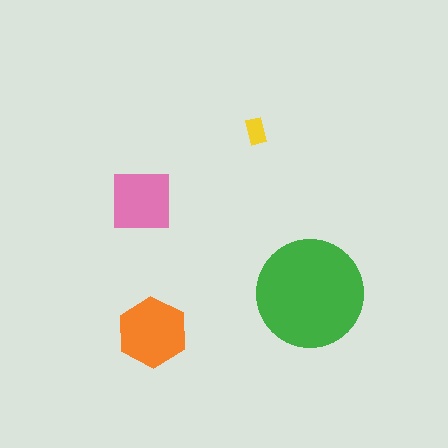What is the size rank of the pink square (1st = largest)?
3rd.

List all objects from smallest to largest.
The yellow rectangle, the pink square, the orange hexagon, the green circle.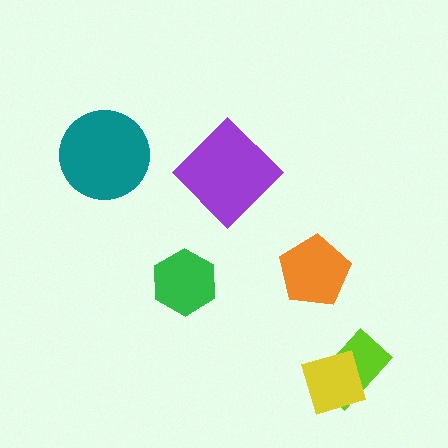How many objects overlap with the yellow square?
1 object overlaps with the yellow square.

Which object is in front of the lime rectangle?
The yellow square is in front of the lime rectangle.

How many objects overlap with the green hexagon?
0 objects overlap with the green hexagon.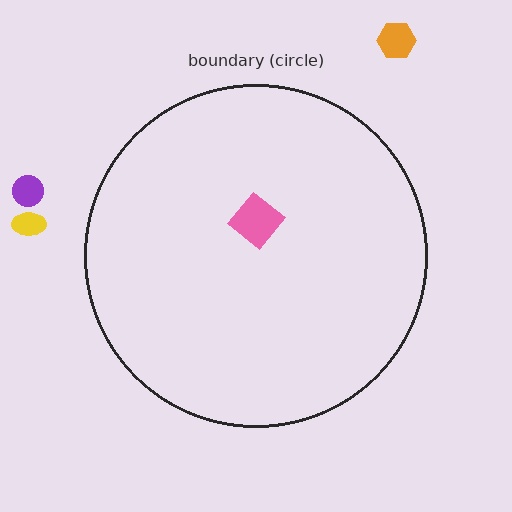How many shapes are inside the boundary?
1 inside, 3 outside.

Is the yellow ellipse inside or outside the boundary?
Outside.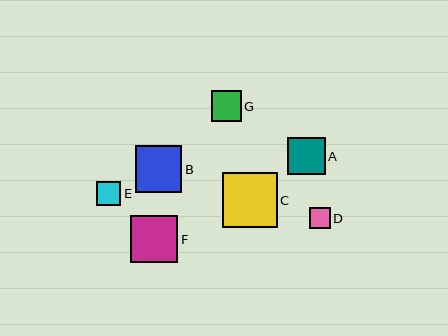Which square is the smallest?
Square D is the smallest with a size of approximately 21 pixels.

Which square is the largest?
Square C is the largest with a size of approximately 55 pixels.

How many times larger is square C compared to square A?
Square C is approximately 1.5 times the size of square A.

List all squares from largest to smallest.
From largest to smallest: C, F, B, A, G, E, D.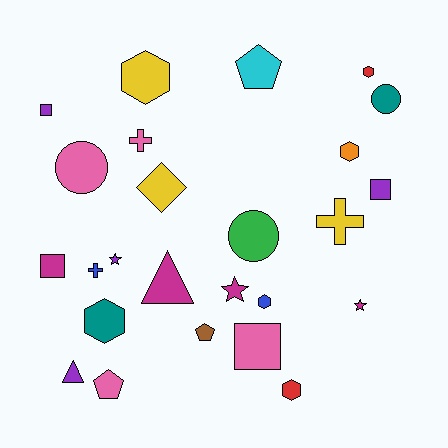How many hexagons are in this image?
There are 6 hexagons.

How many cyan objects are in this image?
There is 1 cyan object.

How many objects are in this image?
There are 25 objects.